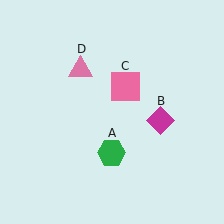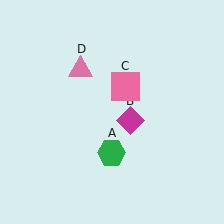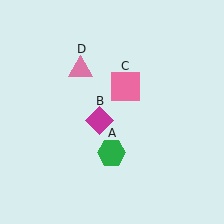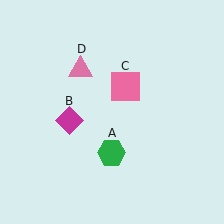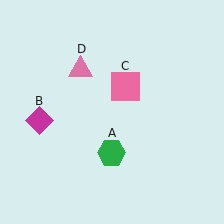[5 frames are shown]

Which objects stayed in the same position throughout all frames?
Green hexagon (object A) and pink square (object C) and pink triangle (object D) remained stationary.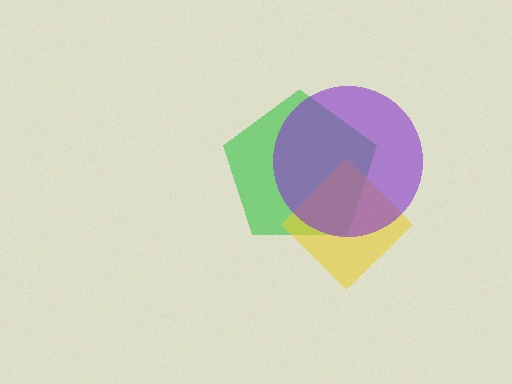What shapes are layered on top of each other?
The layered shapes are: a green pentagon, a yellow diamond, a purple circle.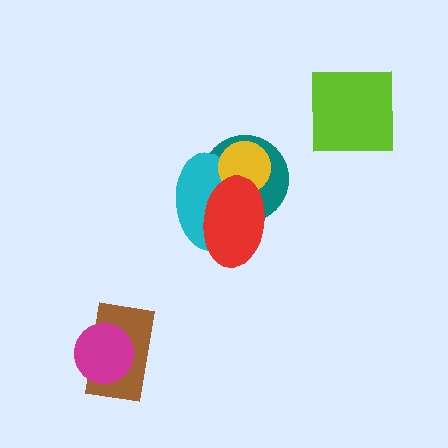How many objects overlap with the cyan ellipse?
3 objects overlap with the cyan ellipse.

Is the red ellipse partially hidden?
No, no other shape covers it.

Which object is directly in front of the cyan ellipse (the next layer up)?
The yellow circle is directly in front of the cyan ellipse.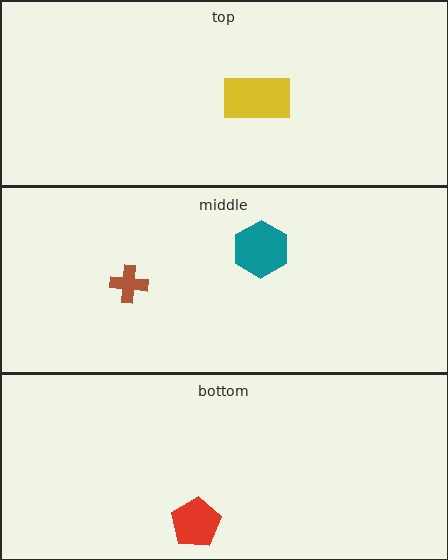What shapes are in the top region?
The yellow rectangle.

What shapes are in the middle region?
The teal hexagon, the brown cross.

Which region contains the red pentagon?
The bottom region.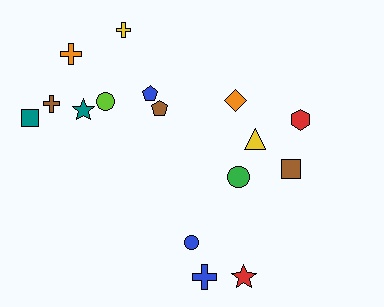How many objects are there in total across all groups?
There are 16 objects.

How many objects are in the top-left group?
There are 8 objects.